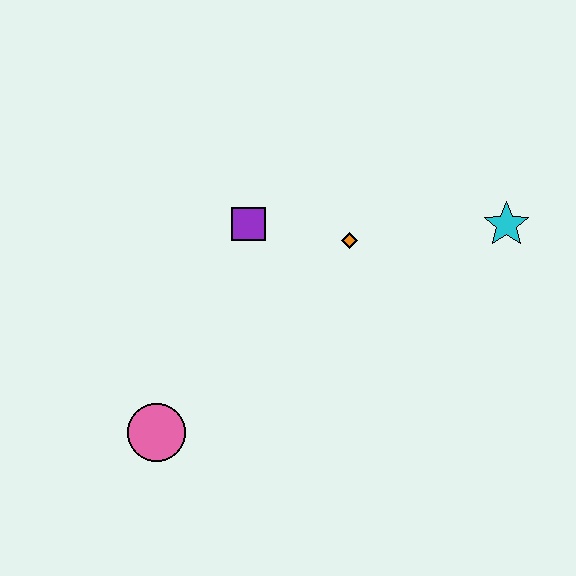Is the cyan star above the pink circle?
Yes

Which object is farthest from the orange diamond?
The pink circle is farthest from the orange diamond.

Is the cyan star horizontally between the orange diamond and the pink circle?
No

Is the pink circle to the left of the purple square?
Yes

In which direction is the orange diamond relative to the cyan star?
The orange diamond is to the left of the cyan star.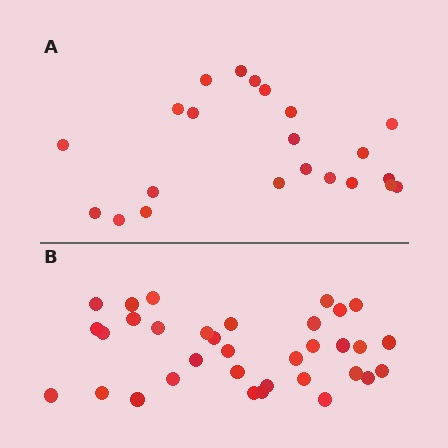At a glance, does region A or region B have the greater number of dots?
Region B (the bottom region) has more dots.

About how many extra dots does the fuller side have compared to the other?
Region B has roughly 12 or so more dots than region A.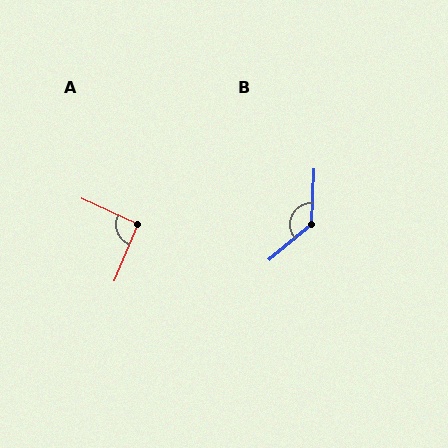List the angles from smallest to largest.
A (92°), B (132°).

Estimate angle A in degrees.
Approximately 92 degrees.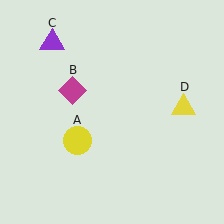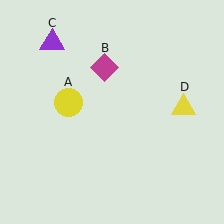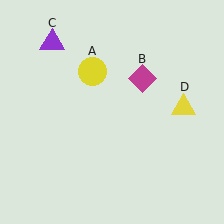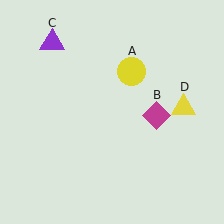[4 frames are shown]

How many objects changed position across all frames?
2 objects changed position: yellow circle (object A), magenta diamond (object B).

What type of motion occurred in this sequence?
The yellow circle (object A), magenta diamond (object B) rotated clockwise around the center of the scene.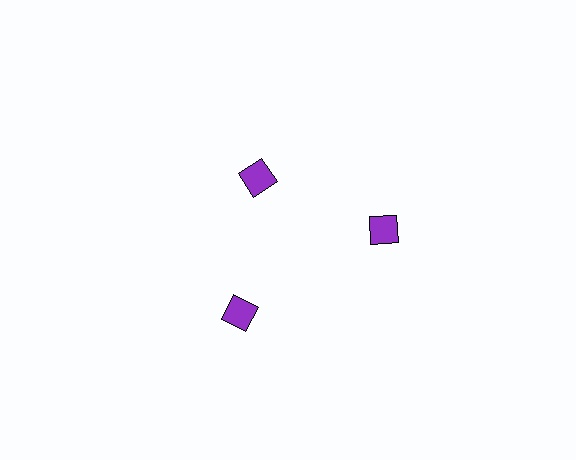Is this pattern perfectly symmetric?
No. The 3 purple diamonds are arranged in a ring, but one element near the 11 o'clock position is pulled inward toward the center, breaking the 3-fold rotational symmetry.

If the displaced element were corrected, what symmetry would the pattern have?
It would have 3-fold rotational symmetry — the pattern would map onto itself every 120 degrees.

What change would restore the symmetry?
The symmetry would be restored by moving it outward, back onto the ring so that all 3 diamonds sit at equal angles and equal distance from the center.